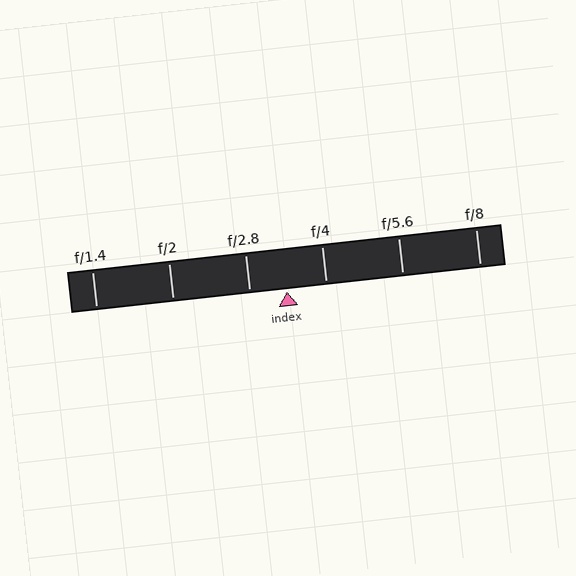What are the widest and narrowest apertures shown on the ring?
The widest aperture shown is f/1.4 and the narrowest is f/8.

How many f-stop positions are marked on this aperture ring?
There are 6 f-stop positions marked.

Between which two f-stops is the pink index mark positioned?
The index mark is between f/2.8 and f/4.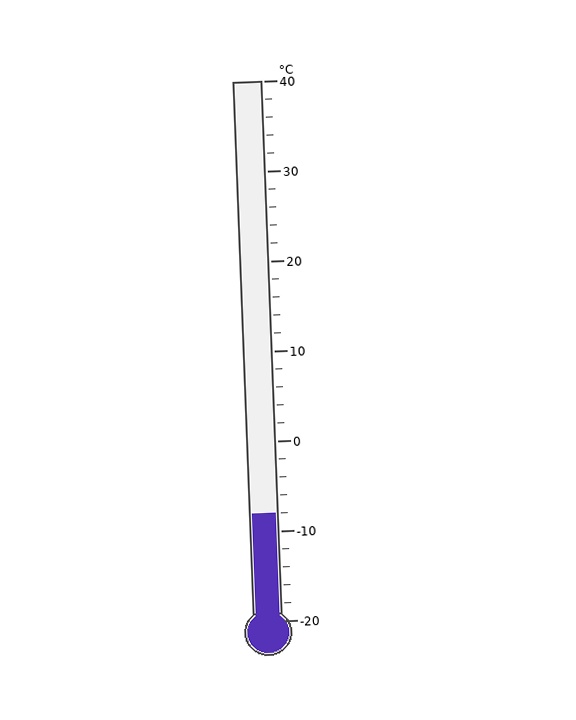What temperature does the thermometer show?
The thermometer shows approximately -8°C.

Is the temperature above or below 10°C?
The temperature is below 10°C.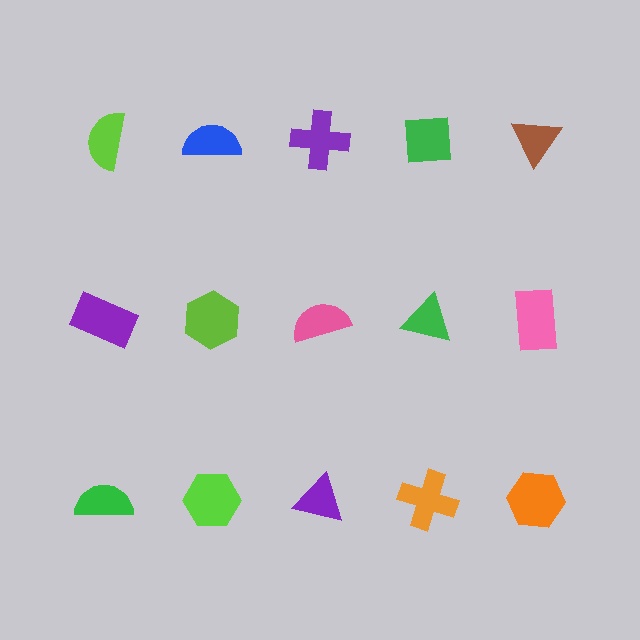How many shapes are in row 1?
5 shapes.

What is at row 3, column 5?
An orange hexagon.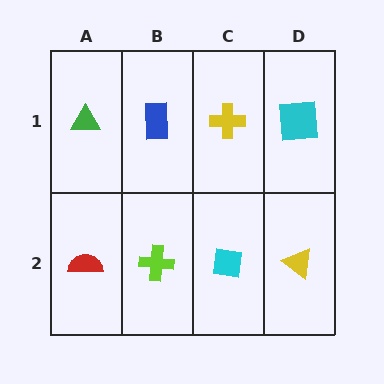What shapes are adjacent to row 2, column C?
A yellow cross (row 1, column C), a lime cross (row 2, column B), a yellow triangle (row 2, column D).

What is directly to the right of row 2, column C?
A yellow triangle.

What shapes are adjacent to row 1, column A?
A red semicircle (row 2, column A), a blue rectangle (row 1, column B).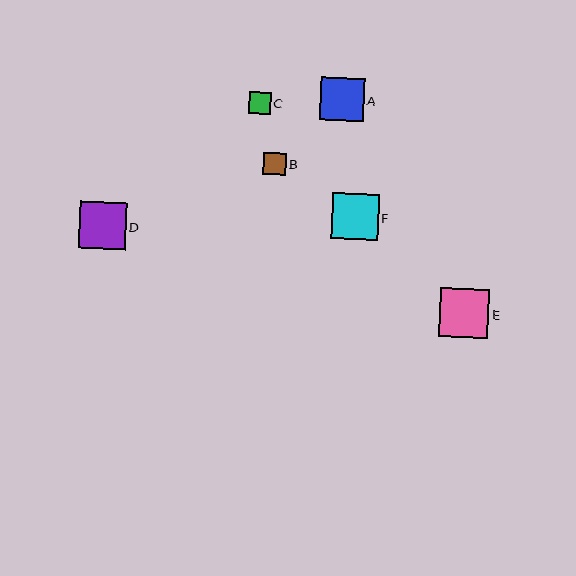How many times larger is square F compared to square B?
Square F is approximately 2.1 times the size of square B.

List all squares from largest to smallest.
From largest to smallest: E, D, F, A, B, C.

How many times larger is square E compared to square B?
Square E is approximately 2.2 times the size of square B.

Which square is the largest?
Square E is the largest with a size of approximately 49 pixels.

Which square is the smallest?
Square C is the smallest with a size of approximately 22 pixels.